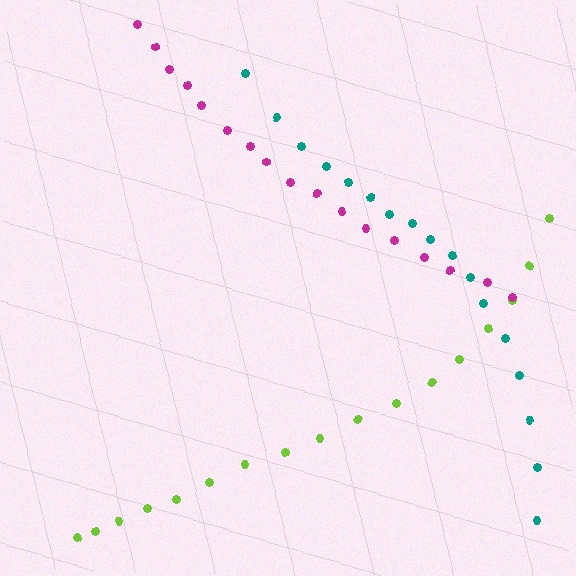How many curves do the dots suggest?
There are 3 distinct paths.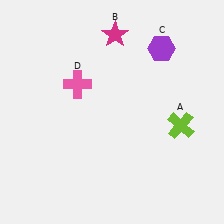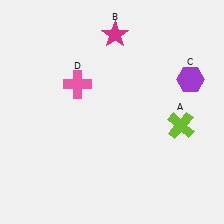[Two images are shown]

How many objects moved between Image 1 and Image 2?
1 object moved between the two images.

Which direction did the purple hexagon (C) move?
The purple hexagon (C) moved down.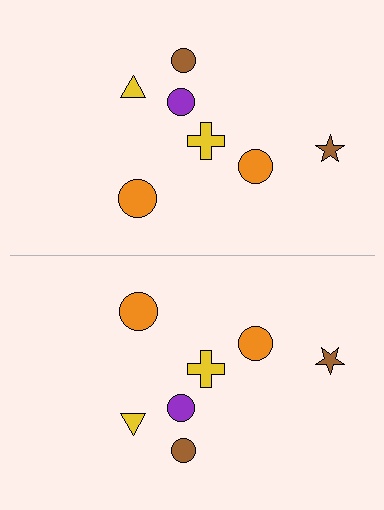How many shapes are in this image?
There are 14 shapes in this image.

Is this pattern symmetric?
Yes, this pattern has bilateral (reflection) symmetry.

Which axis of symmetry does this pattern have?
The pattern has a horizontal axis of symmetry running through the center of the image.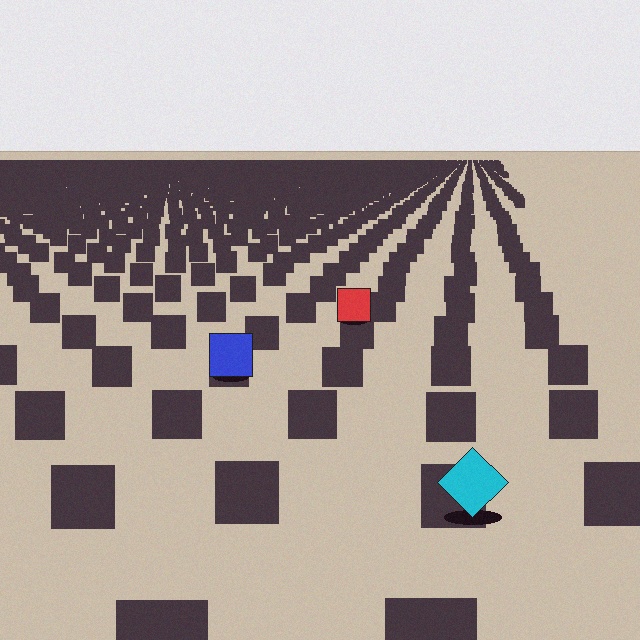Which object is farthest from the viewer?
The red square is farthest from the viewer. It appears smaller and the ground texture around it is denser.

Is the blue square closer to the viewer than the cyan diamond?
No. The cyan diamond is closer — you can tell from the texture gradient: the ground texture is coarser near it.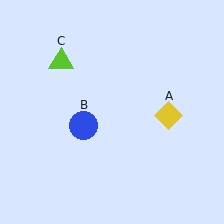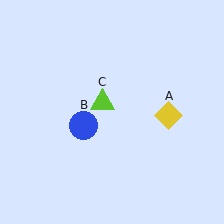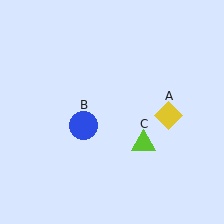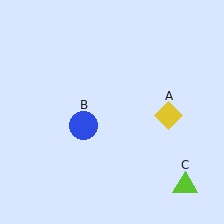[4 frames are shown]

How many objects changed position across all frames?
1 object changed position: lime triangle (object C).